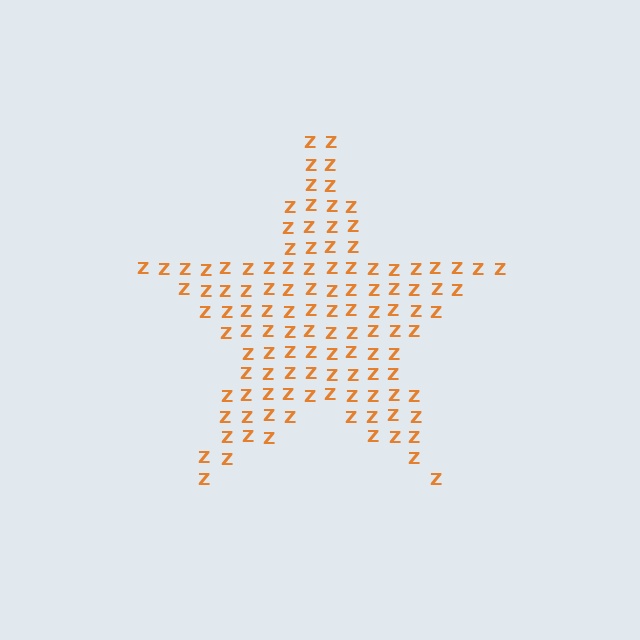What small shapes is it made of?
It is made of small letter Z's.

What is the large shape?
The large shape is a star.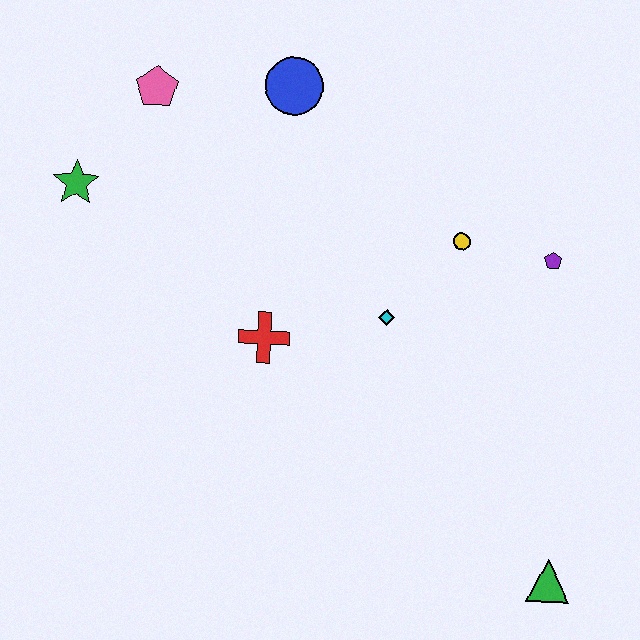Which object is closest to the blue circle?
The pink pentagon is closest to the blue circle.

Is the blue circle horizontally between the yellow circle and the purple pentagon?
No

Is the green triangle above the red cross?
No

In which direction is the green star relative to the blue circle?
The green star is to the left of the blue circle.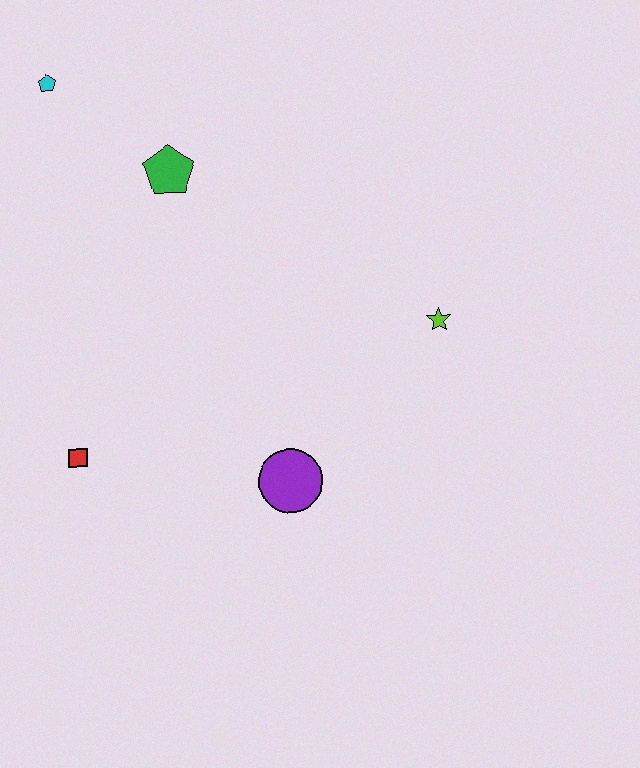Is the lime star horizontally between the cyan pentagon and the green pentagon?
No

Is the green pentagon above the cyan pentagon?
No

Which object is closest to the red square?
The purple circle is closest to the red square.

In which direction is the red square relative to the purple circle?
The red square is to the left of the purple circle.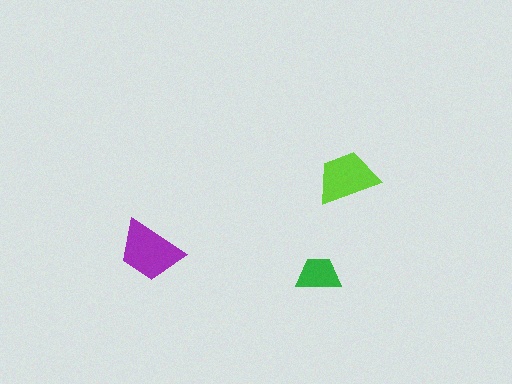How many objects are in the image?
There are 3 objects in the image.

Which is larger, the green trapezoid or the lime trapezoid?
The lime one.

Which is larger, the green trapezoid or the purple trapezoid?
The purple one.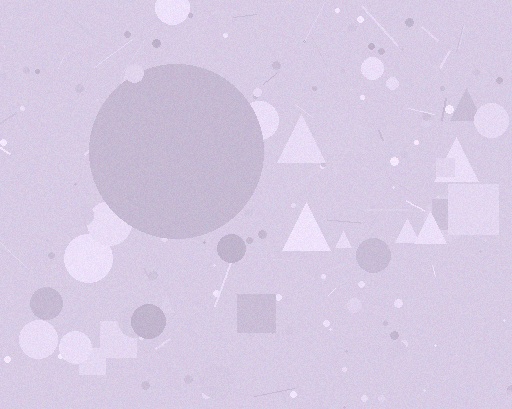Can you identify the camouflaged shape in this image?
The camouflaged shape is a circle.